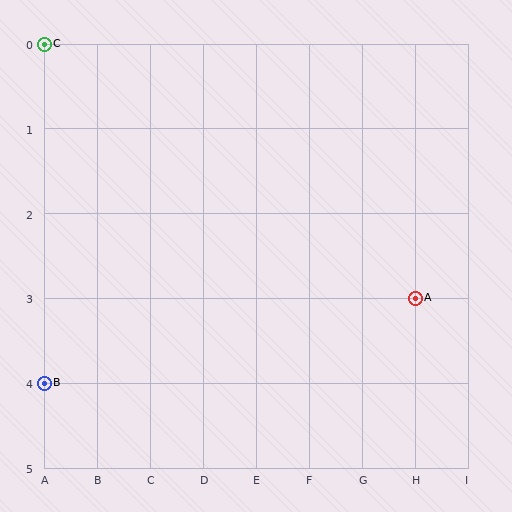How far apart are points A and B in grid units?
Points A and B are 7 columns and 1 row apart (about 7.1 grid units diagonally).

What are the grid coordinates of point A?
Point A is at grid coordinates (H, 3).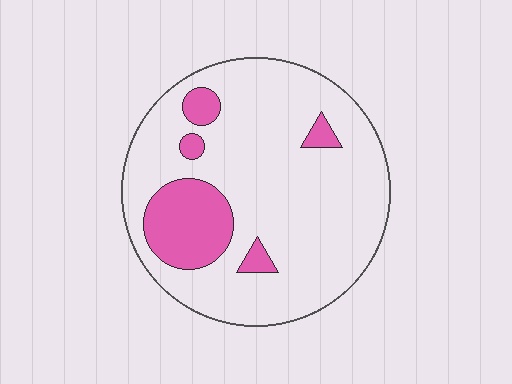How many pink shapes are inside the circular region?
5.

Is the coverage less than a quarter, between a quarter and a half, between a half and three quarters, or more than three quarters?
Less than a quarter.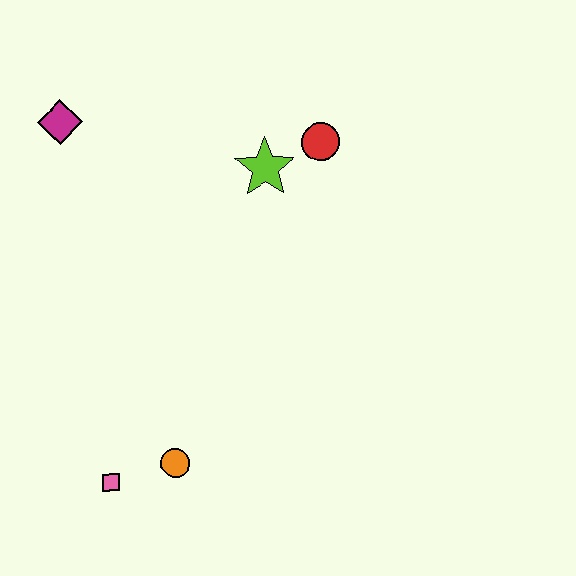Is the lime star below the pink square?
No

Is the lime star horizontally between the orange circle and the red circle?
Yes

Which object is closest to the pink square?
The orange circle is closest to the pink square.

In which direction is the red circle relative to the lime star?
The red circle is to the right of the lime star.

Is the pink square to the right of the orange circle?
No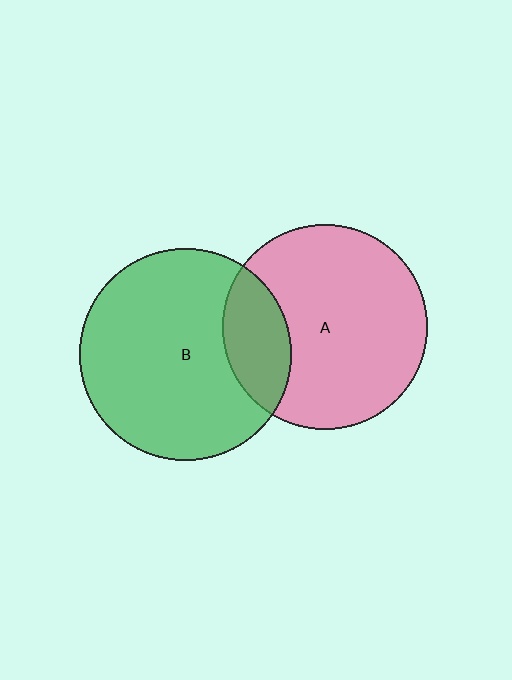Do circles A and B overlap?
Yes.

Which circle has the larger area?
Circle B (green).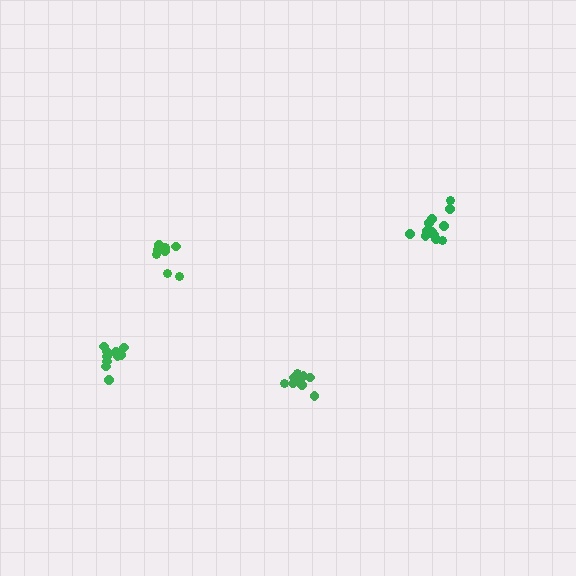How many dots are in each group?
Group 1: 9 dots, Group 2: 13 dots, Group 3: 8 dots, Group 4: 12 dots (42 total).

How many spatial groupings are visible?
There are 4 spatial groupings.